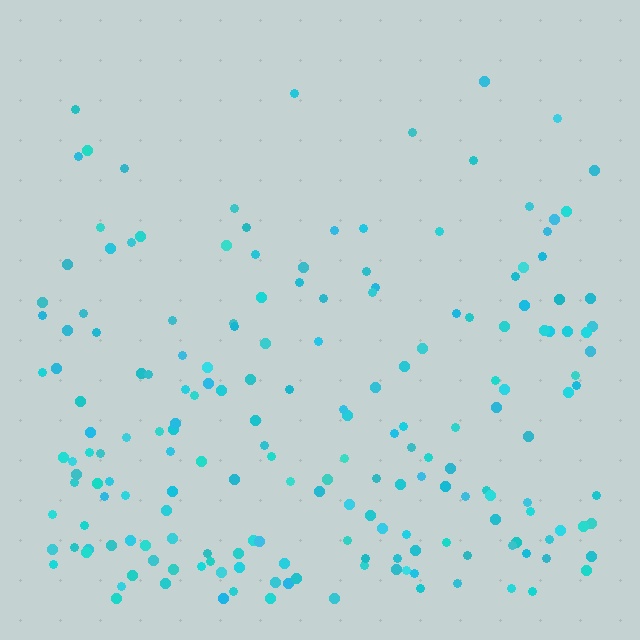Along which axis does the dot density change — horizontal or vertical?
Vertical.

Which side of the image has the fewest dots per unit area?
The top.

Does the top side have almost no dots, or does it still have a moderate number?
Still a moderate number, just noticeably fewer than the bottom.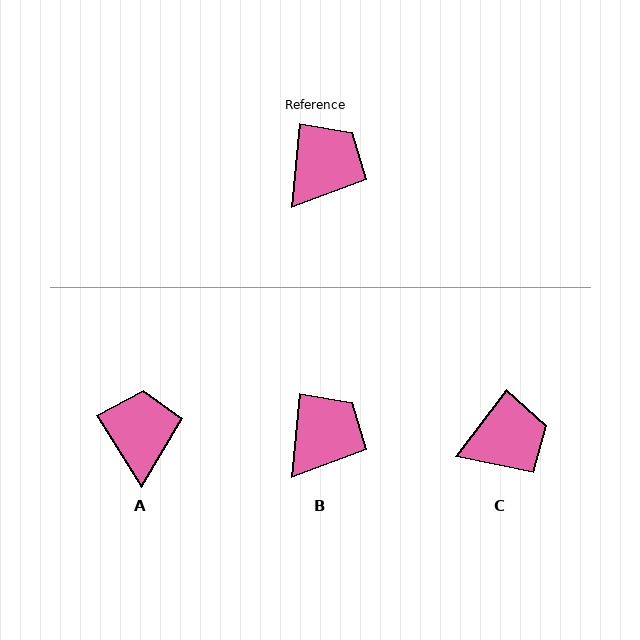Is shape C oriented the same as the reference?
No, it is off by about 32 degrees.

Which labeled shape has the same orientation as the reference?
B.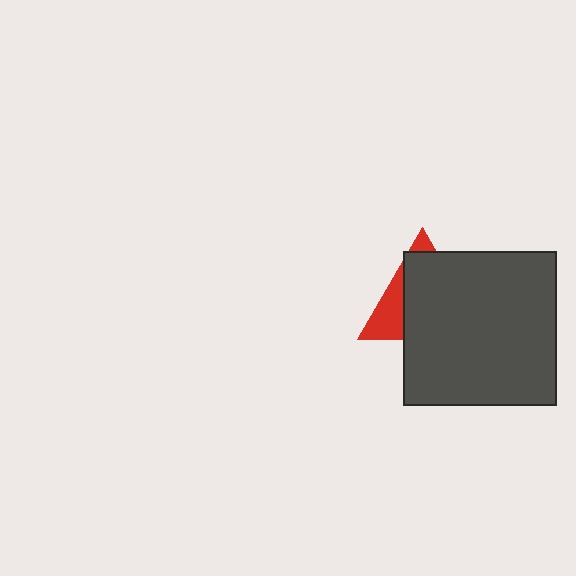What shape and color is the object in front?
The object in front is a dark gray square.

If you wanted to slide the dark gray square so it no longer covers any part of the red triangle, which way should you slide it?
Slide it toward the lower-right — that is the most direct way to separate the two shapes.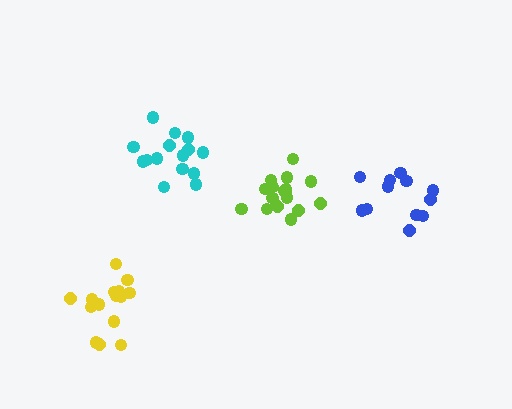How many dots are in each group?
Group 1: 15 dots, Group 2: 17 dots, Group 3: 15 dots, Group 4: 12 dots (59 total).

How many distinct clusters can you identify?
There are 4 distinct clusters.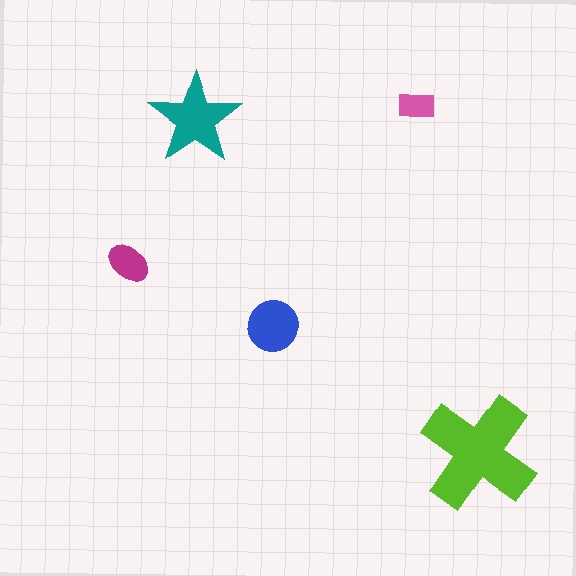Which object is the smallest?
The pink rectangle.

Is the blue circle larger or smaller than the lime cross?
Smaller.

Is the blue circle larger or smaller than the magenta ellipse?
Larger.